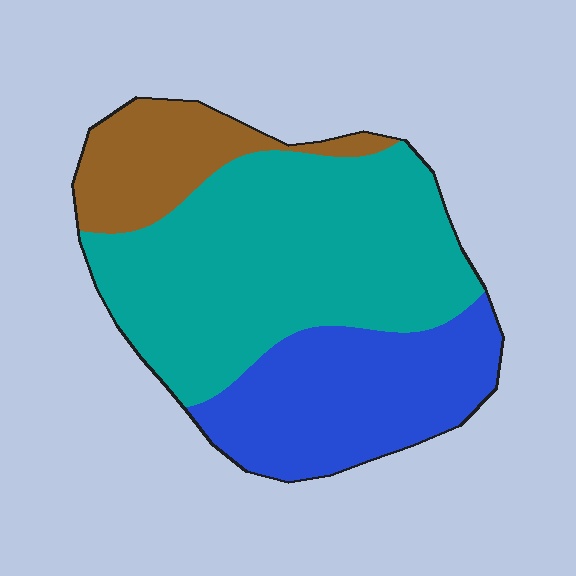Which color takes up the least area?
Brown, at roughly 15%.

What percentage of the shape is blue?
Blue covers 30% of the shape.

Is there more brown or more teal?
Teal.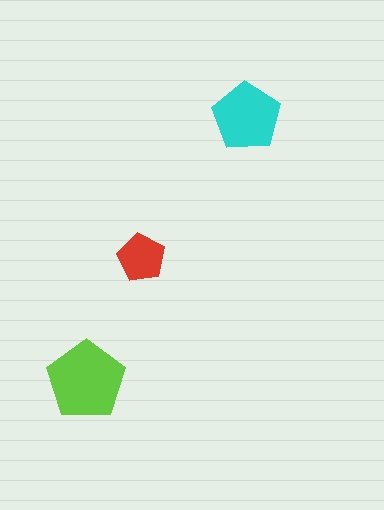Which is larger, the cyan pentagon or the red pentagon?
The cyan one.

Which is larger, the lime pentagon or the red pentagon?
The lime one.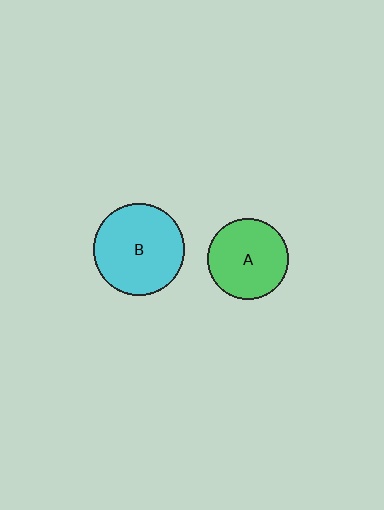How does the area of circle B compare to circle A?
Approximately 1.3 times.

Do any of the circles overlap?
No, none of the circles overlap.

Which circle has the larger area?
Circle B (cyan).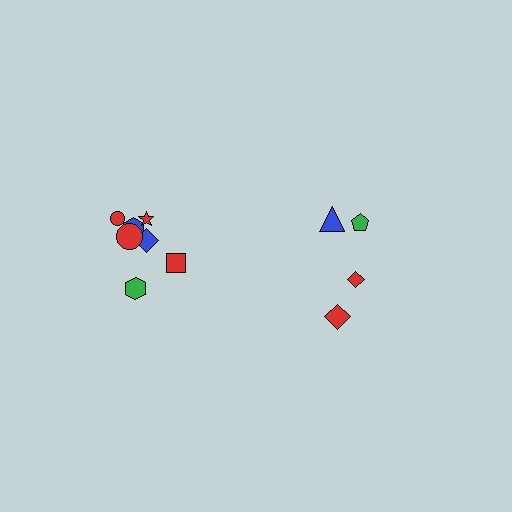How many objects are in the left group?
There are 7 objects.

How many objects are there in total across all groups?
There are 11 objects.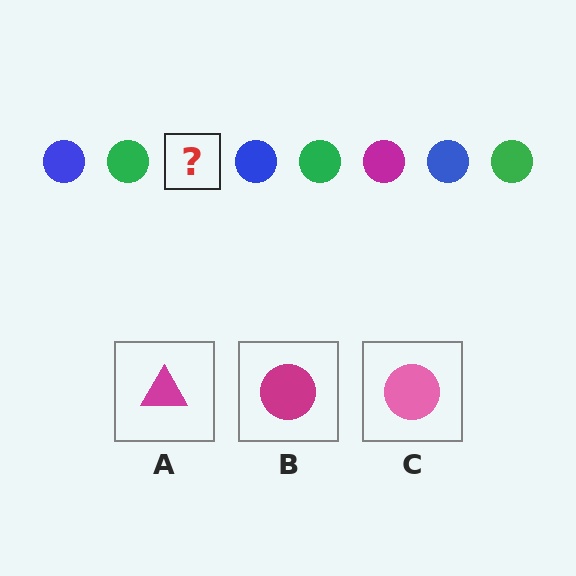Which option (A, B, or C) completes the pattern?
B.